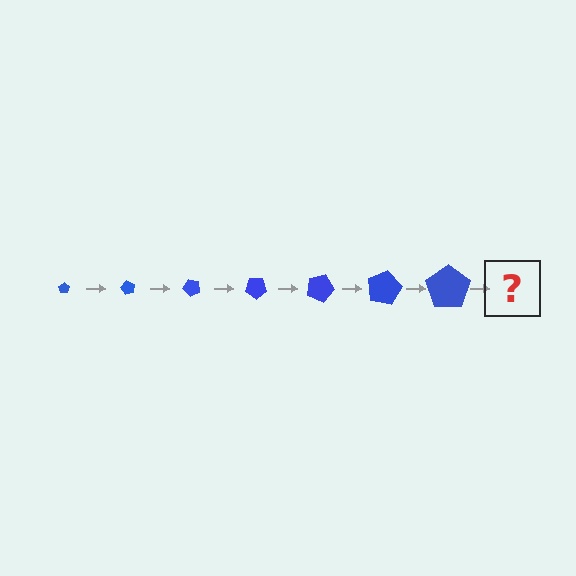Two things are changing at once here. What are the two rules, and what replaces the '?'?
The two rules are that the pentagon grows larger each step and it rotates 60 degrees each step. The '?' should be a pentagon, larger than the previous one and rotated 420 degrees from the start.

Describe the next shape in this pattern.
It should be a pentagon, larger than the previous one and rotated 420 degrees from the start.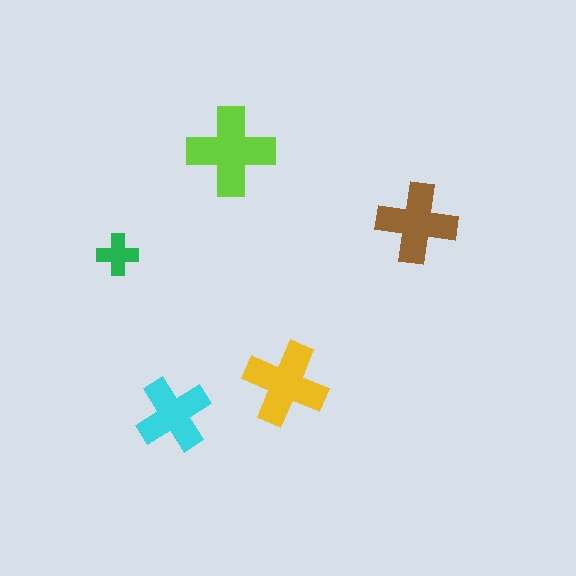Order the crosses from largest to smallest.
the lime one, the yellow one, the brown one, the cyan one, the green one.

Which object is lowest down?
The cyan cross is bottommost.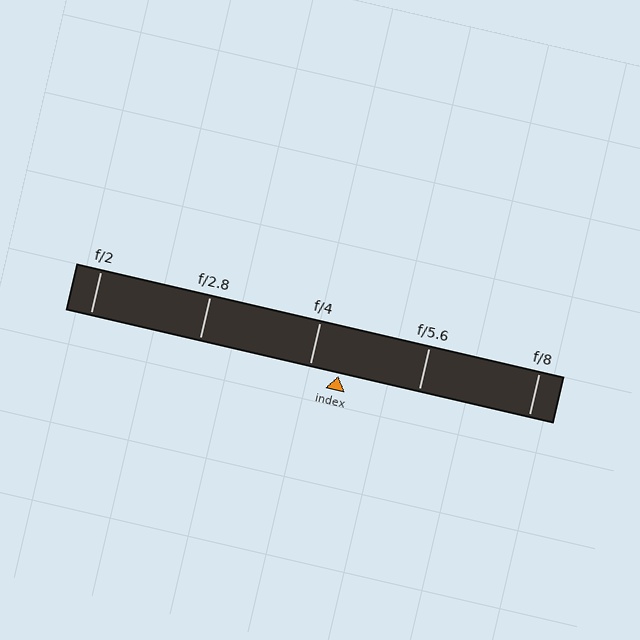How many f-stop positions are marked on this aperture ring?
There are 5 f-stop positions marked.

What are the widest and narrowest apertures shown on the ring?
The widest aperture shown is f/2 and the narrowest is f/8.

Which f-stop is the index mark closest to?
The index mark is closest to f/4.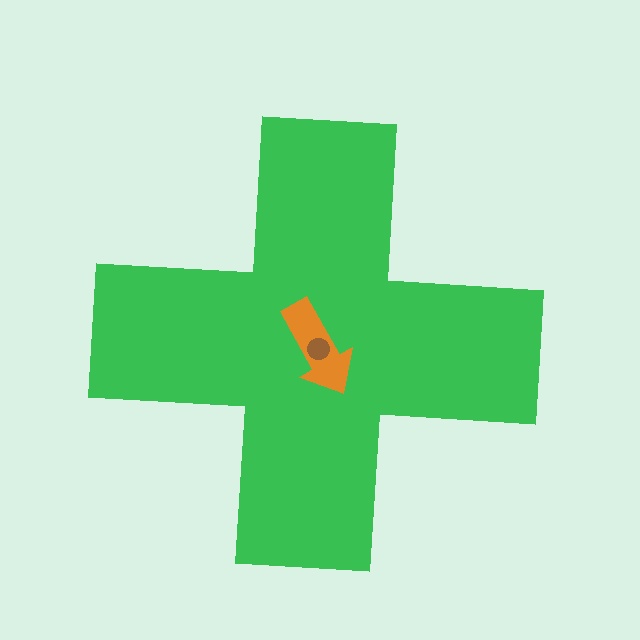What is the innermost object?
The brown circle.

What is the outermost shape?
The green cross.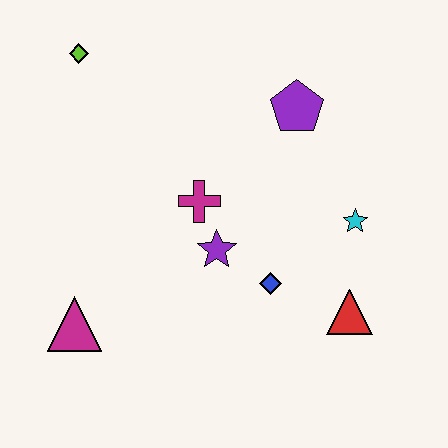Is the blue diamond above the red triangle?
Yes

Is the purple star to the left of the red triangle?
Yes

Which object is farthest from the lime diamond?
The red triangle is farthest from the lime diamond.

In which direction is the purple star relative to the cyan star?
The purple star is to the left of the cyan star.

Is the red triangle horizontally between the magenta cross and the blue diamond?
No